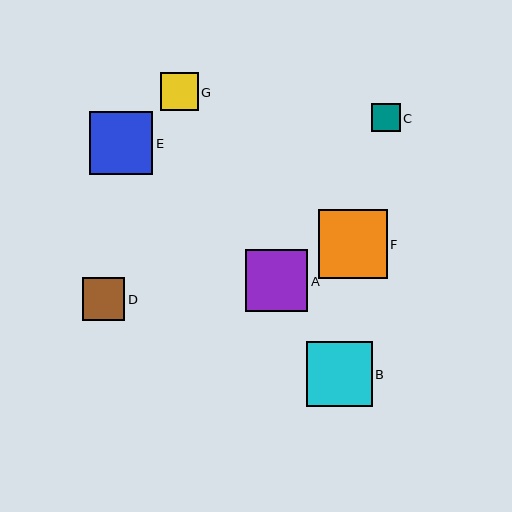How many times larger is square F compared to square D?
Square F is approximately 1.6 times the size of square D.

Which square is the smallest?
Square C is the smallest with a size of approximately 28 pixels.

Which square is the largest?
Square F is the largest with a size of approximately 69 pixels.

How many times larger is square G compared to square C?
Square G is approximately 1.3 times the size of square C.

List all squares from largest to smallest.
From largest to smallest: F, B, E, A, D, G, C.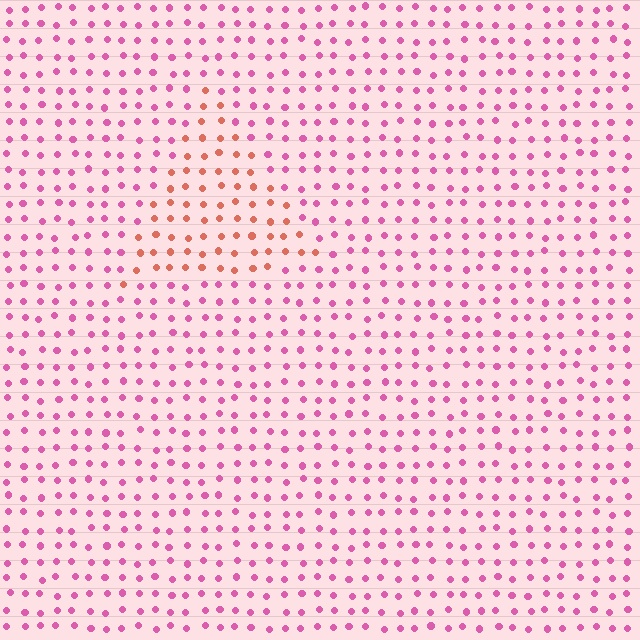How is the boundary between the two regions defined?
The boundary is defined purely by a slight shift in hue (about 46 degrees). Spacing, size, and orientation are identical on both sides.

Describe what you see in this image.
The image is filled with small pink elements in a uniform arrangement. A triangle-shaped region is visible where the elements are tinted to a slightly different hue, forming a subtle color boundary.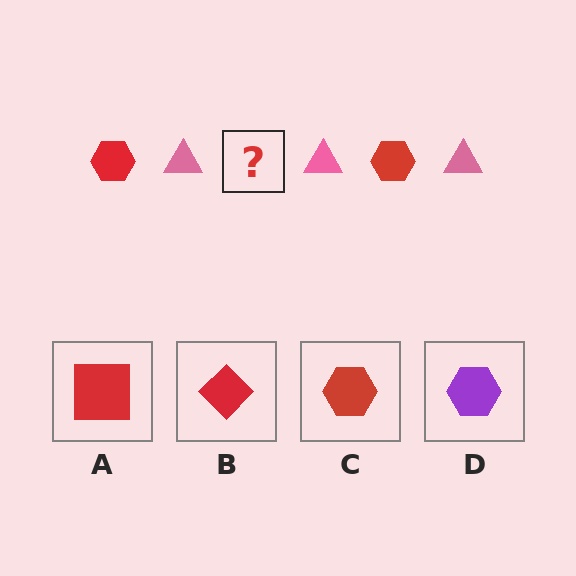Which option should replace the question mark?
Option C.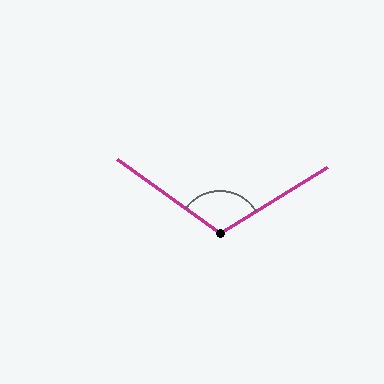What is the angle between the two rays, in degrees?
Approximately 113 degrees.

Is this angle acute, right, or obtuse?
It is obtuse.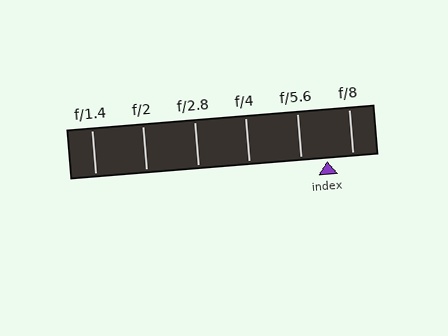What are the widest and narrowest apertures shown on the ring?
The widest aperture shown is f/1.4 and the narrowest is f/8.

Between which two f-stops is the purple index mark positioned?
The index mark is between f/5.6 and f/8.